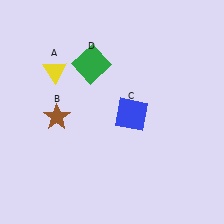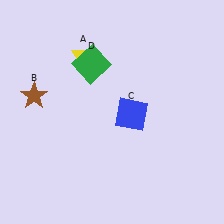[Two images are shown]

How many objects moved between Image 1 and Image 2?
2 objects moved between the two images.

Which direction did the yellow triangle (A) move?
The yellow triangle (A) moved right.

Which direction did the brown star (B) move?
The brown star (B) moved left.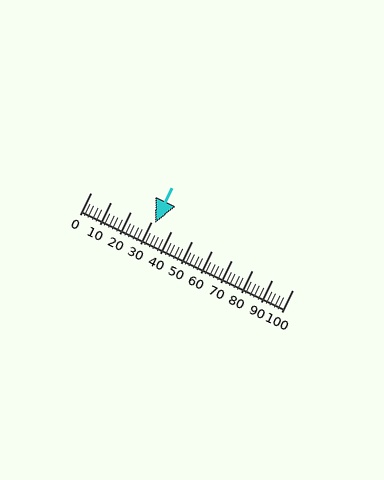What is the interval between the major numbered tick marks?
The major tick marks are spaced 10 units apart.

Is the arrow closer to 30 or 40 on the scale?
The arrow is closer to 30.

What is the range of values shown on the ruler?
The ruler shows values from 0 to 100.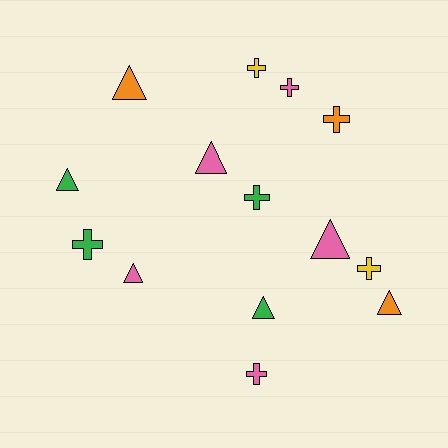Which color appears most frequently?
Pink, with 5 objects.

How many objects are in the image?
There are 14 objects.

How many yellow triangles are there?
There are no yellow triangles.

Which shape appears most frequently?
Triangle, with 7 objects.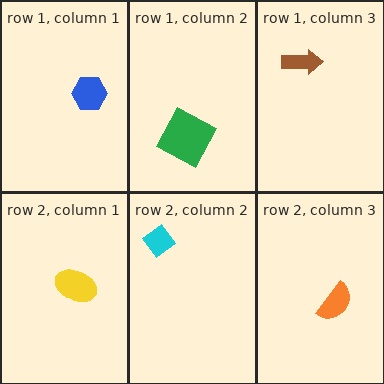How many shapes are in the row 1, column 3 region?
1.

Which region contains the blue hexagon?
The row 1, column 1 region.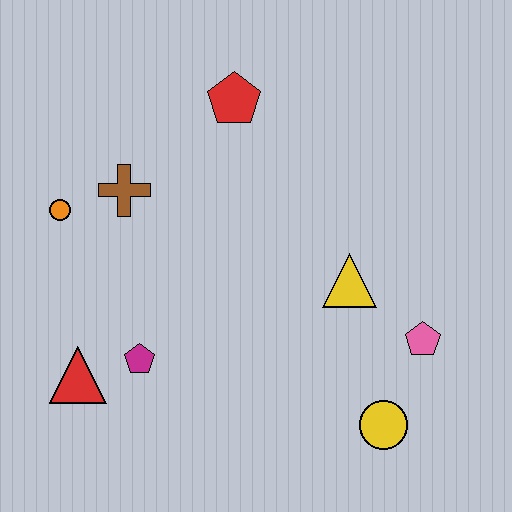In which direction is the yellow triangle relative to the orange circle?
The yellow triangle is to the right of the orange circle.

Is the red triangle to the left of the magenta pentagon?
Yes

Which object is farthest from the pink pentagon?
The orange circle is farthest from the pink pentagon.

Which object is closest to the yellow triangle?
The pink pentagon is closest to the yellow triangle.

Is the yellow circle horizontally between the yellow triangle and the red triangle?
No